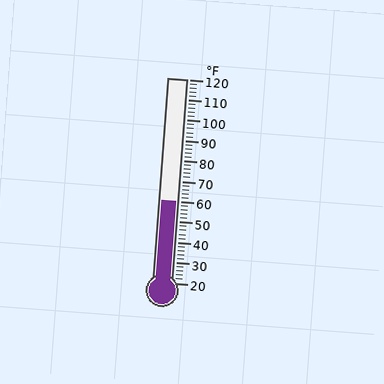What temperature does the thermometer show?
The thermometer shows approximately 60°F.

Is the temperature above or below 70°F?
The temperature is below 70°F.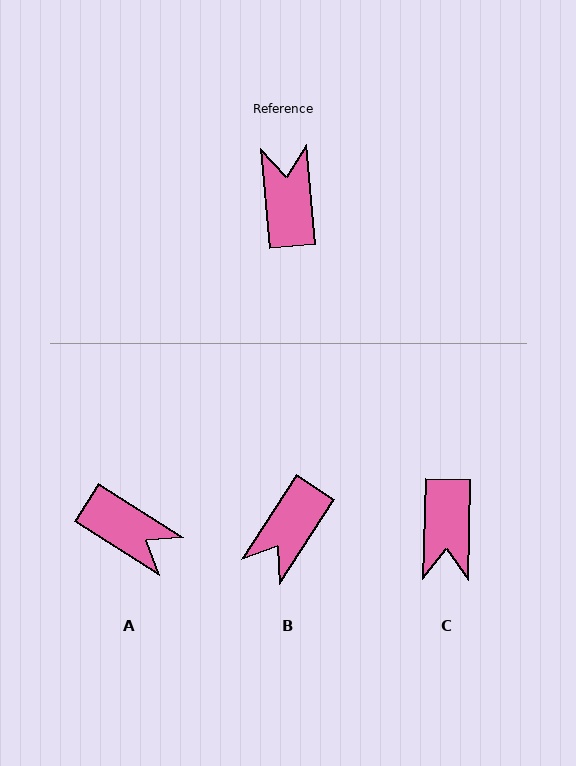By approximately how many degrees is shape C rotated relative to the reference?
Approximately 174 degrees counter-clockwise.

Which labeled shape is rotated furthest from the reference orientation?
C, about 174 degrees away.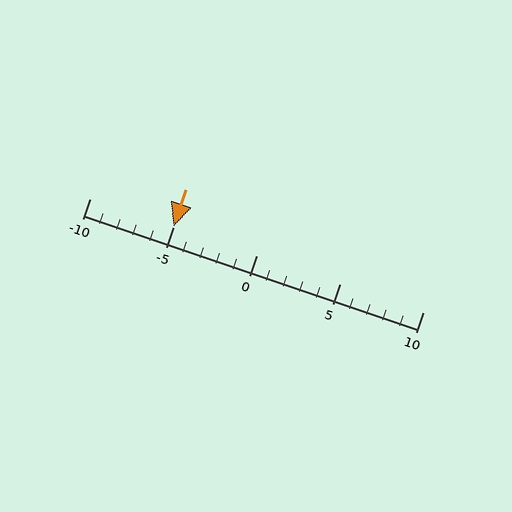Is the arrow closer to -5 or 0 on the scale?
The arrow is closer to -5.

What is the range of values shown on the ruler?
The ruler shows values from -10 to 10.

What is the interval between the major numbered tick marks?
The major tick marks are spaced 5 units apart.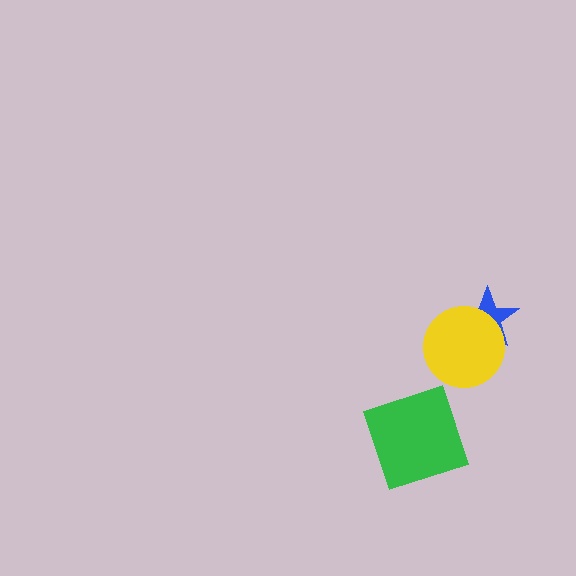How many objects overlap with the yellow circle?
1 object overlaps with the yellow circle.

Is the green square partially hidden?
No, no other shape covers it.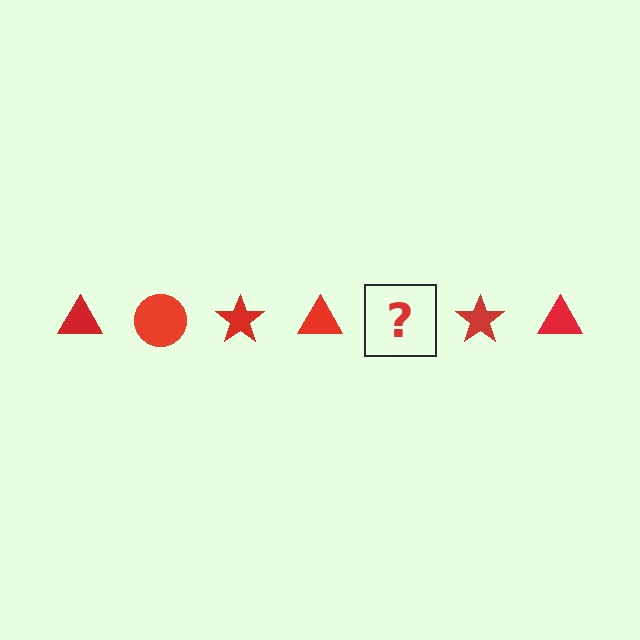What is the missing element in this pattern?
The missing element is a red circle.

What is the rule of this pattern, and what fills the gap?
The rule is that the pattern cycles through triangle, circle, star shapes in red. The gap should be filled with a red circle.